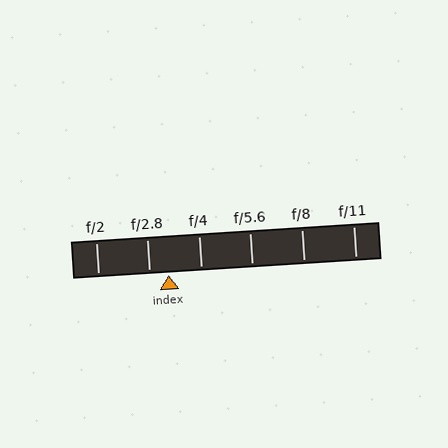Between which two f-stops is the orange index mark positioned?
The index mark is between f/2.8 and f/4.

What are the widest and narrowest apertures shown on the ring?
The widest aperture shown is f/2 and the narrowest is f/11.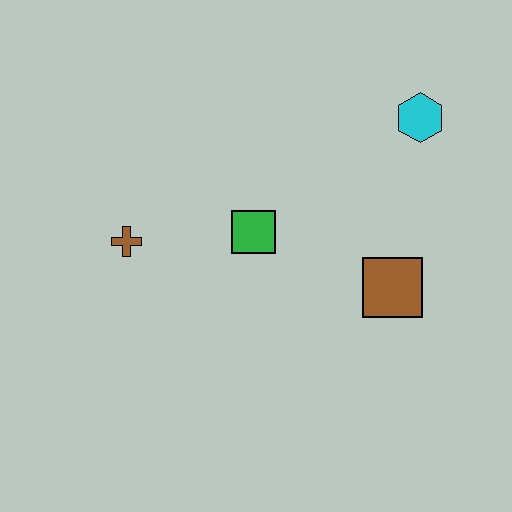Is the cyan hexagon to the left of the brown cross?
No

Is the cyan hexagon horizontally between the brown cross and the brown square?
No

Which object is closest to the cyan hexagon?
The brown square is closest to the cyan hexagon.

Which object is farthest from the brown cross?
The cyan hexagon is farthest from the brown cross.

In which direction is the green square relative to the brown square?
The green square is to the left of the brown square.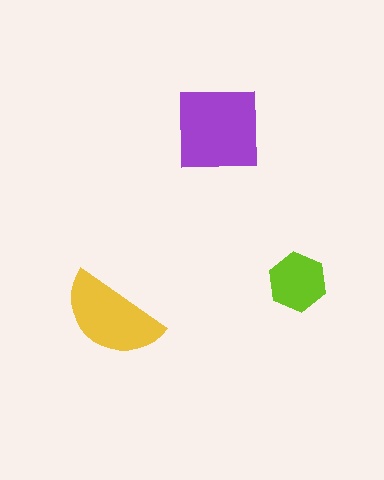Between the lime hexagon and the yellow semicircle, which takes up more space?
The yellow semicircle.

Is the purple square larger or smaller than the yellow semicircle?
Larger.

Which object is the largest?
The purple square.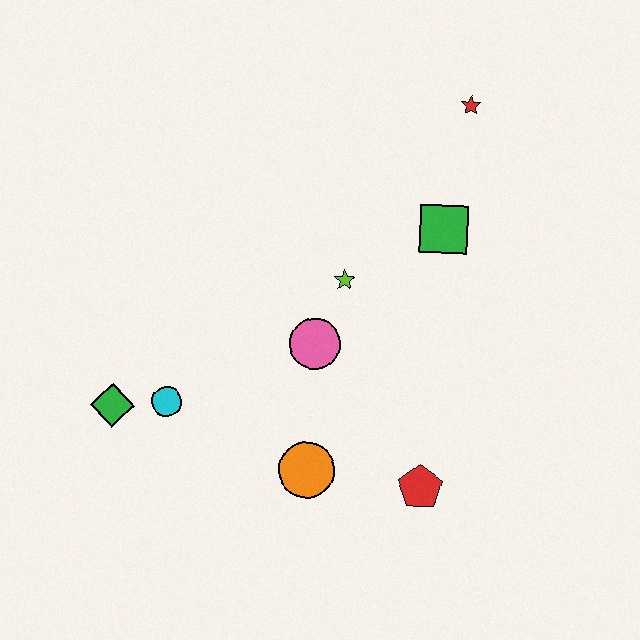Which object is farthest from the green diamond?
The red star is farthest from the green diamond.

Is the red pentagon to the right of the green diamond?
Yes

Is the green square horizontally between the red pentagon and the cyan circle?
No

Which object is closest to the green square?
The lime star is closest to the green square.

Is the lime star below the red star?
Yes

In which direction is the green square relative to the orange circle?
The green square is above the orange circle.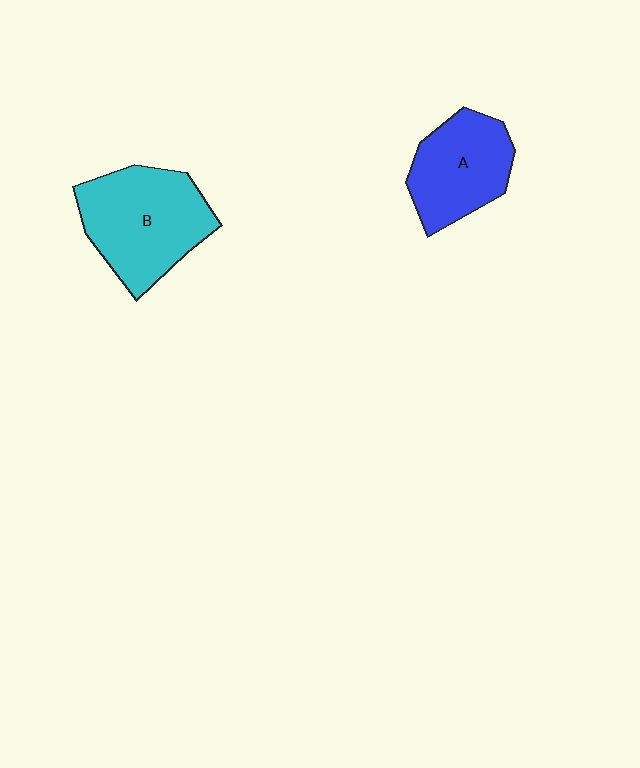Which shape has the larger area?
Shape B (cyan).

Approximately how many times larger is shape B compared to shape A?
Approximately 1.3 times.